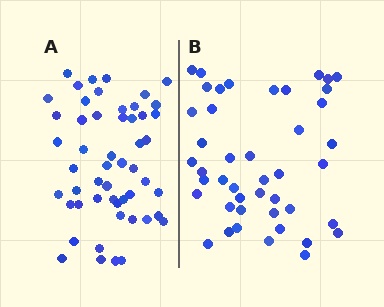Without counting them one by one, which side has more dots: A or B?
Region A (the left region) has more dots.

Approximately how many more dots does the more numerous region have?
Region A has roughly 8 or so more dots than region B.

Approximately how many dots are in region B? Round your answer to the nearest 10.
About 40 dots. (The exact count is 44, which rounds to 40.)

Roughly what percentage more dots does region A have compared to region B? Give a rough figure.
About 20% more.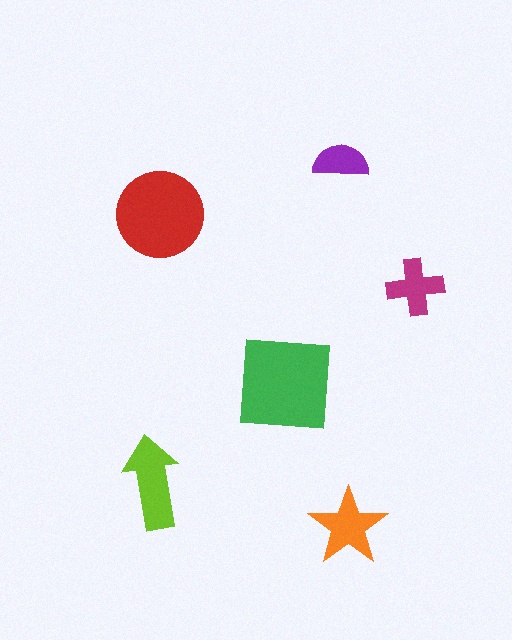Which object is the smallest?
The purple semicircle.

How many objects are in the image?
There are 6 objects in the image.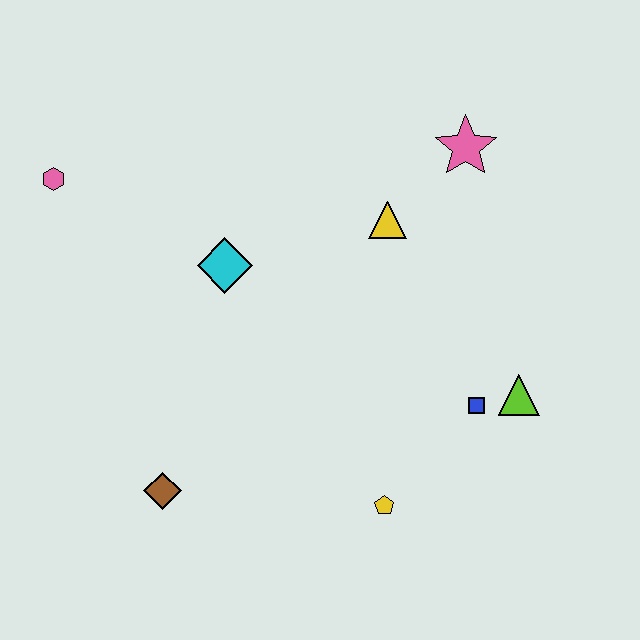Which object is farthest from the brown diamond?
The pink star is farthest from the brown diamond.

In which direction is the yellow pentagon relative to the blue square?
The yellow pentagon is below the blue square.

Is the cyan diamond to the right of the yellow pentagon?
No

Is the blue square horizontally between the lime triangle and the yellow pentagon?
Yes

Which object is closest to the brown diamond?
The yellow pentagon is closest to the brown diamond.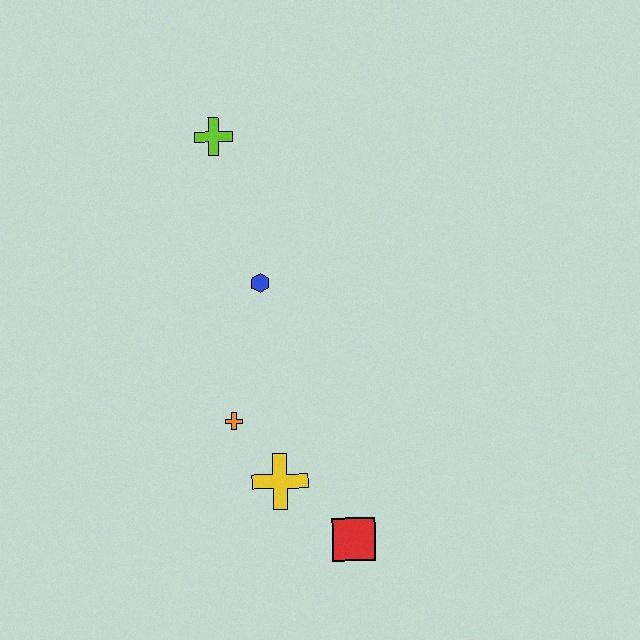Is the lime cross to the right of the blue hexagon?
No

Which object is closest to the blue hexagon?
The orange cross is closest to the blue hexagon.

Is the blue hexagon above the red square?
Yes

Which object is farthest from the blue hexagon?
The red square is farthest from the blue hexagon.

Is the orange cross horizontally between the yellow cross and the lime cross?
Yes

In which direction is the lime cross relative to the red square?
The lime cross is above the red square.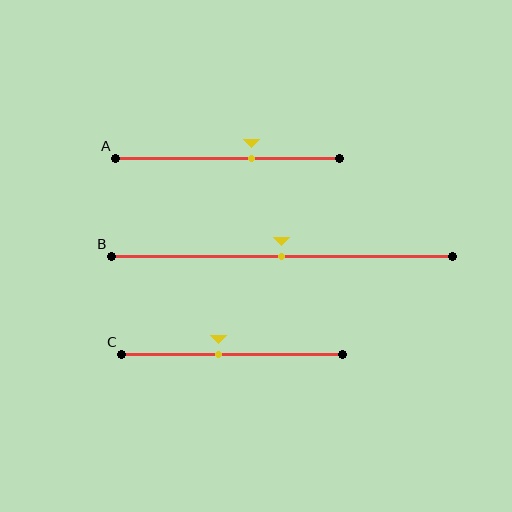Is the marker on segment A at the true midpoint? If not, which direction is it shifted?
No, the marker on segment A is shifted to the right by about 11% of the segment length.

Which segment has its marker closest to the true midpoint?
Segment B has its marker closest to the true midpoint.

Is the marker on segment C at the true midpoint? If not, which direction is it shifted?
No, the marker on segment C is shifted to the left by about 6% of the segment length.